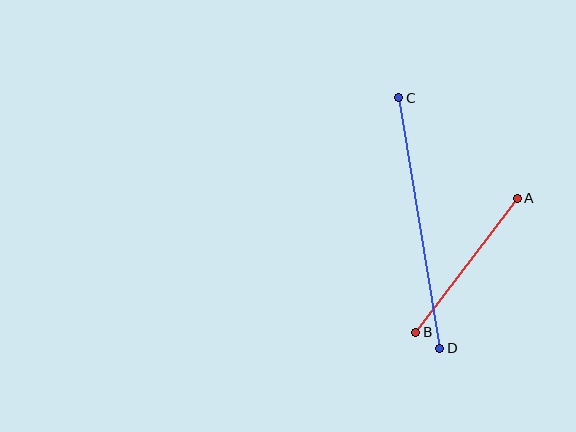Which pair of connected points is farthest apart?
Points C and D are farthest apart.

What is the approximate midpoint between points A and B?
The midpoint is at approximately (466, 265) pixels.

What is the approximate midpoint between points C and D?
The midpoint is at approximately (419, 223) pixels.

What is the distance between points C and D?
The distance is approximately 254 pixels.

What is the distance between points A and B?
The distance is approximately 168 pixels.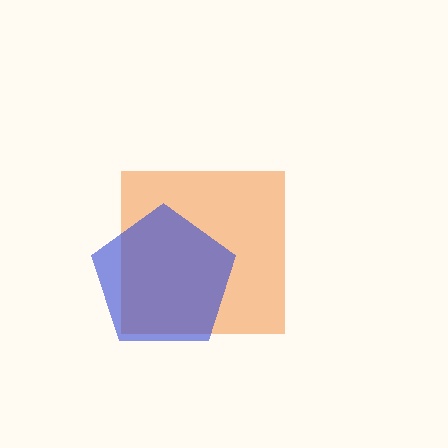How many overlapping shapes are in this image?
There are 2 overlapping shapes in the image.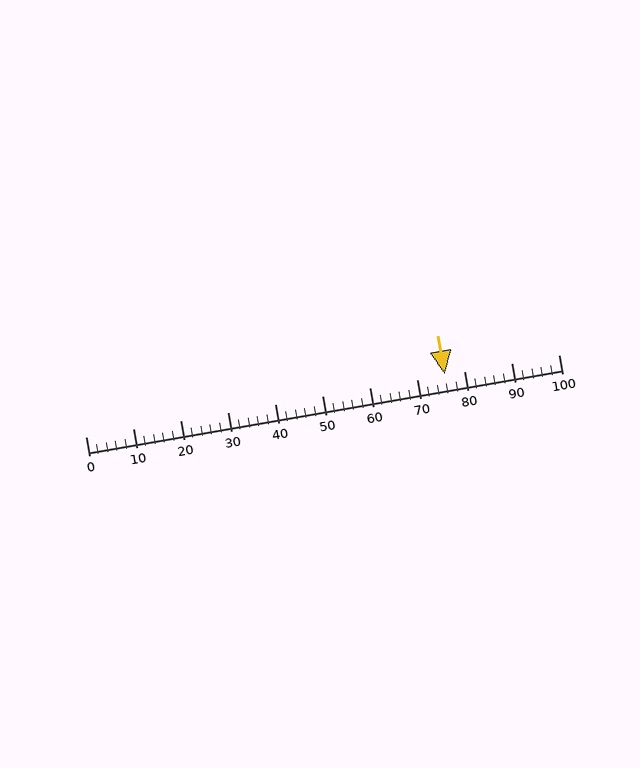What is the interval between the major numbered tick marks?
The major tick marks are spaced 10 units apart.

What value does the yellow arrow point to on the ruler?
The yellow arrow points to approximately 76.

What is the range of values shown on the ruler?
The ruler shows values from 0 to 100.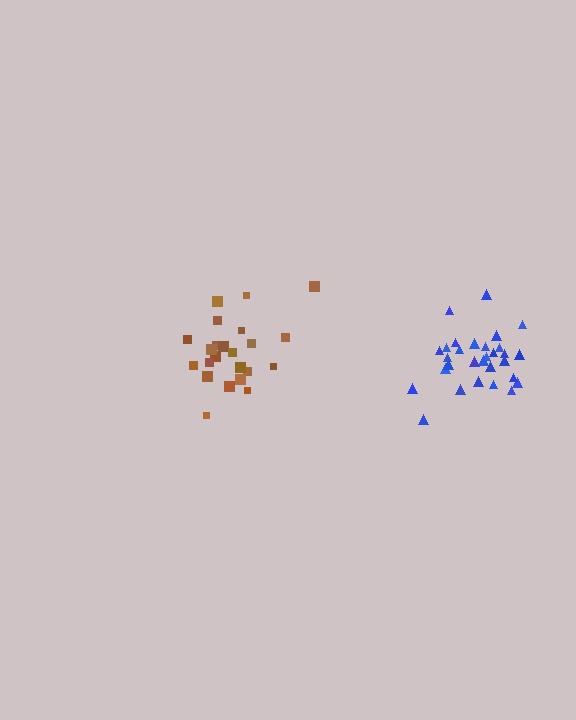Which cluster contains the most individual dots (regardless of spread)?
Blue (30).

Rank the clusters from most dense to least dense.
blue, brown.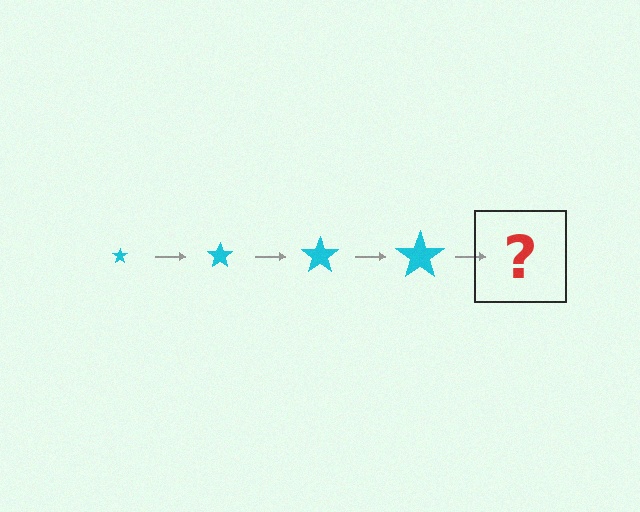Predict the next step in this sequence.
The next step is a cyan star, larger than the previous one.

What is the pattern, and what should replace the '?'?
The pattern is that the star gets progressively larger each step. The '?' should be a cyan star, larger than the previous one.